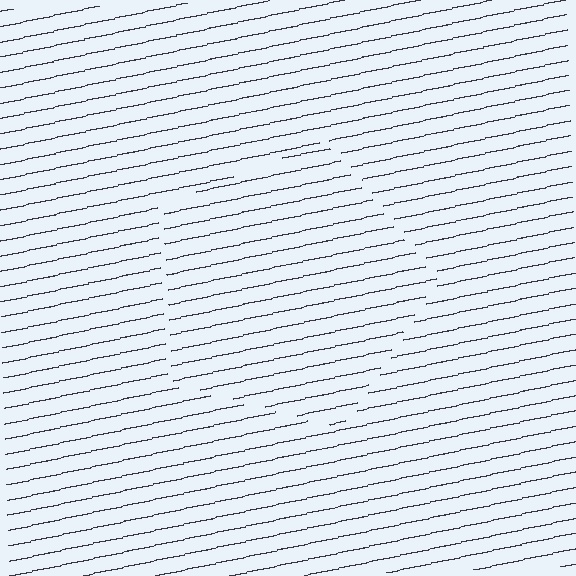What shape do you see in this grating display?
An illusory pentagon. The interior of the shape contains the same grating, shifted by half a period — the contour is defined by the phase discontinuity where line-ends from the inner and outer gratings abut.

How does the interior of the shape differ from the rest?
The interior of the shape contains the same grating, shifted by half a period — the contour is defined by the phase discontinuity where line-ends from the inner and outer gratings abut.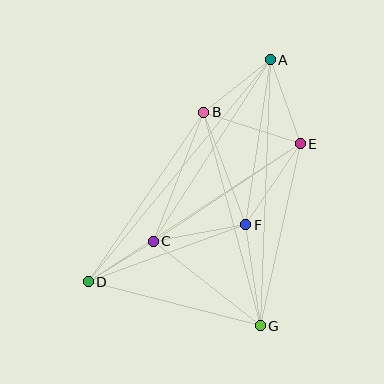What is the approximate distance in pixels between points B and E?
The distance between B and E is approximately 102 pixels.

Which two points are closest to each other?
Points C and D are closest to each other.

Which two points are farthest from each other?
Points A and D are farthest from each other.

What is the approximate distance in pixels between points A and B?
The distance between A and B is approximately 85 pixels.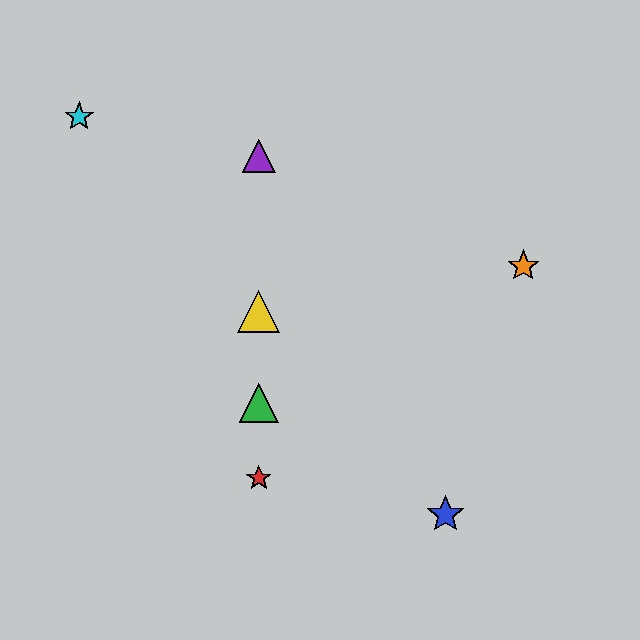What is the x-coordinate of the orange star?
The orange star is at x≈523.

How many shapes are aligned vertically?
4 shapes (the red star, the green triangle, the yellow triangle, the purple triangle) are aligned vertically.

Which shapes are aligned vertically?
The red star, the green triangle, the yellow triangle, the purple triangle are aligned vertically.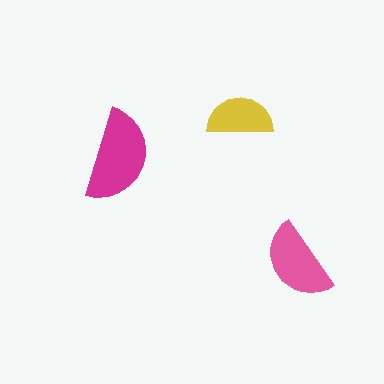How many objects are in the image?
There are 3 objects in the image.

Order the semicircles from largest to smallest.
the magenta one, the pink one, the yellow one.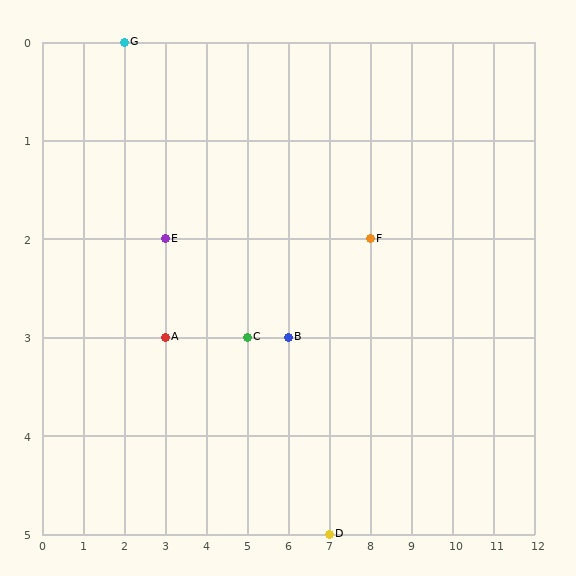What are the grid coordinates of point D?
Point D is at grid coordinates (7, 5).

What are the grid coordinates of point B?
Point B is at grid coordinates (6, 3).